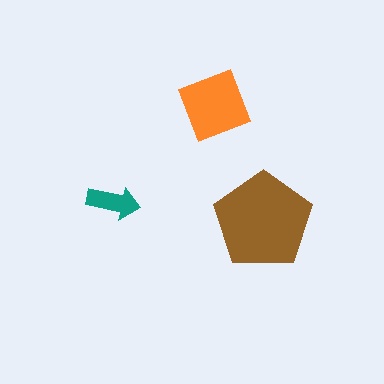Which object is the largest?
The brown pentagon.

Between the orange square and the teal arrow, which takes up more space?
The orange square.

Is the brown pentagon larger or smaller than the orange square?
Larger.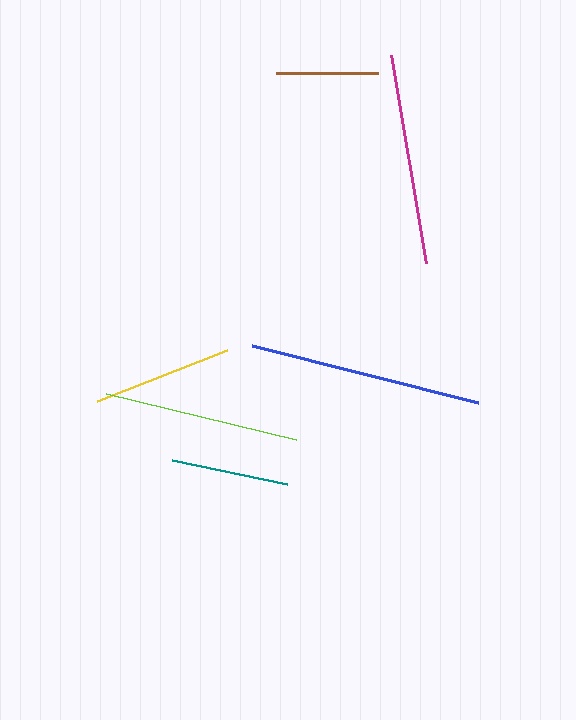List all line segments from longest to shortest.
From longest to shortest: blue, magenta, lime, yellow, teal, brown.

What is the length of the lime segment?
The lime segment is approximately 196 pixels long.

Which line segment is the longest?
The blue line is the longest at approximately 232 pixels.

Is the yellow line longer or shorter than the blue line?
The blue line is longer than the yellow line.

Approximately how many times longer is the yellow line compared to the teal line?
The yellow line is approximately 1.2 times the length of the teal line.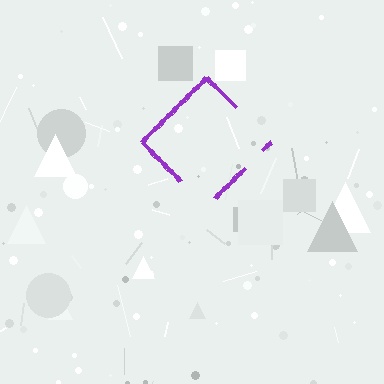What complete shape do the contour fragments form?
The contour fragments form a diamond.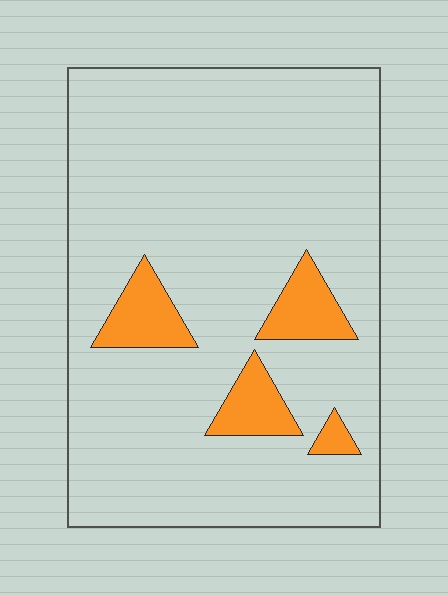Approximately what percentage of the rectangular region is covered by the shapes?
Approximately 10%.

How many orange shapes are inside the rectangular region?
4.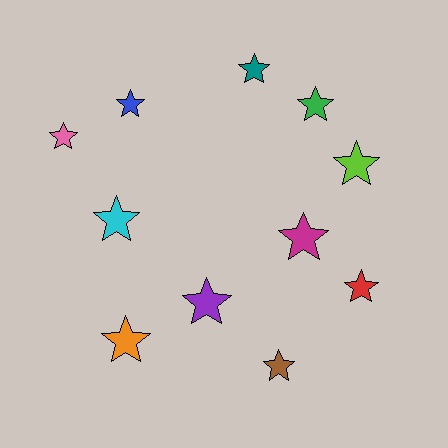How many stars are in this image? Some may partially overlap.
There are 11 stars.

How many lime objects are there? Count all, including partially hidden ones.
There is 1 lime object.